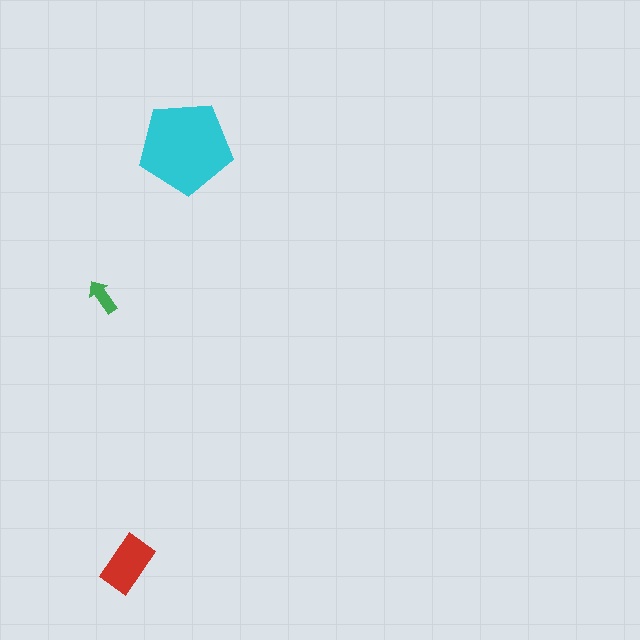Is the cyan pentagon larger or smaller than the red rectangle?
Larger.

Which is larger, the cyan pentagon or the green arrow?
The cyan pentagon.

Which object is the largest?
The cyan pentagon.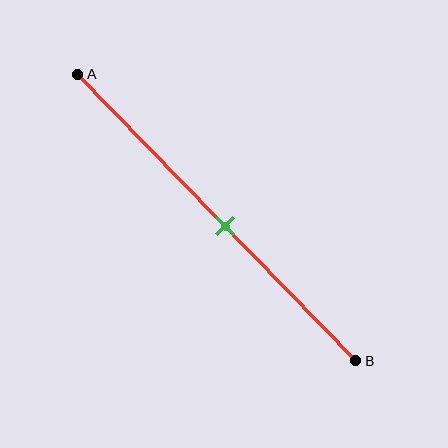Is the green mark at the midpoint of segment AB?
Yes, the mark is approximately at the midpoint.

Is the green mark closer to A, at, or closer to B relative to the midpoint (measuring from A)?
The green mark is approximately at the midpoint of segment AB.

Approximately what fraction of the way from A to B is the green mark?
The green mark is approximately 55% of the way from A to B.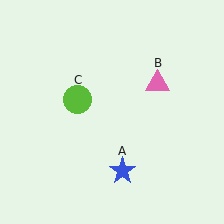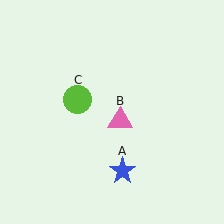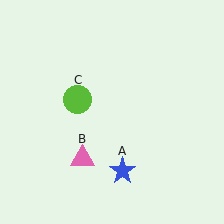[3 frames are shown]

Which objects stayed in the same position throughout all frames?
Blue star (object A) and lime circle (object C) remained stationary.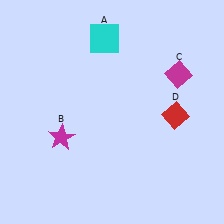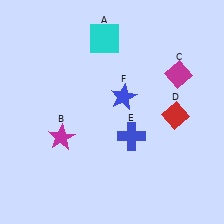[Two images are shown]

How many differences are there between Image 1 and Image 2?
There are 2 differences between the two images.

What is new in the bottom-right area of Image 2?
A blue cross (E) was added in the bottom-right area of Image 2.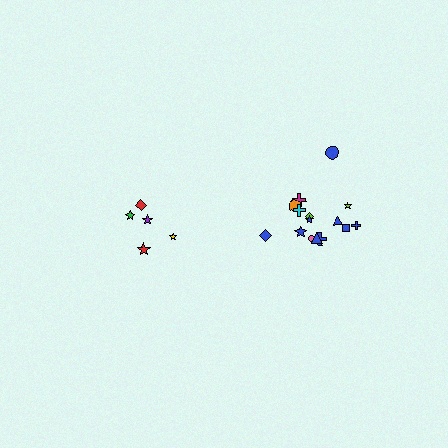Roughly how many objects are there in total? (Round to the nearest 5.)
Roughly 20 objects in total.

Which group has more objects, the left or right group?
The right group.